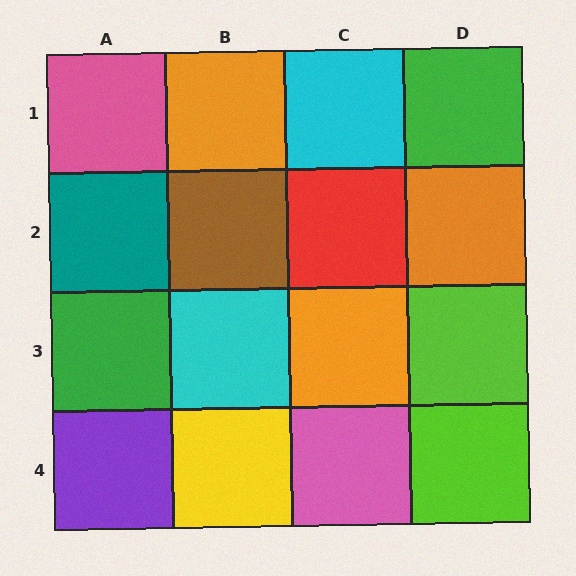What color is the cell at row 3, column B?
Cyan.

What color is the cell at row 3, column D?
Lime.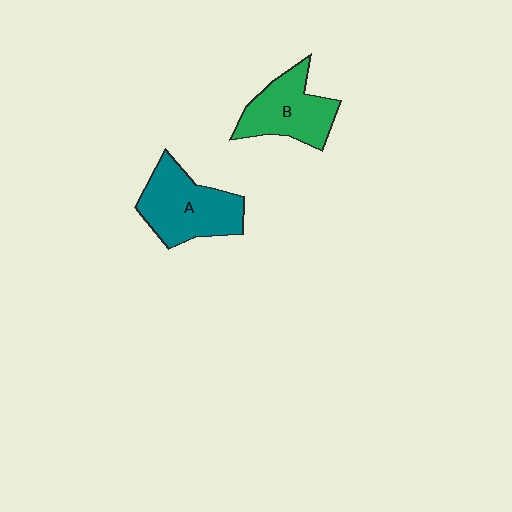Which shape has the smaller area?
Shape B (green).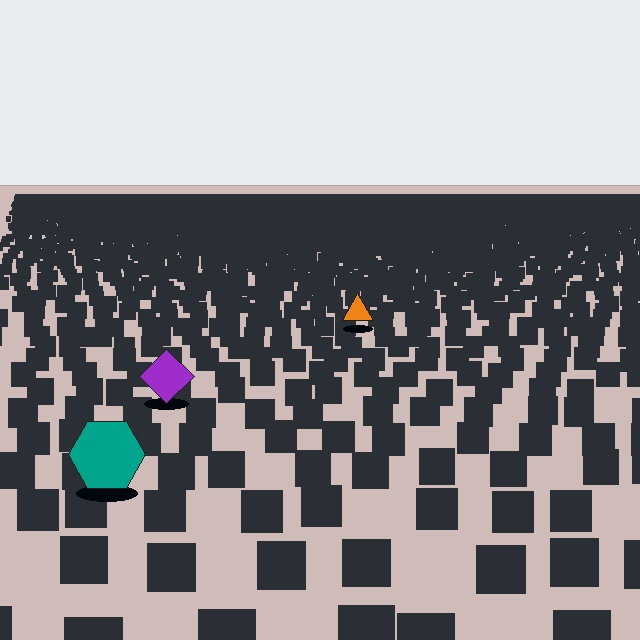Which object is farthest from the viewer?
The orange triangle is farthest from the viewer. It appears smaller and the ground texture around it is denser.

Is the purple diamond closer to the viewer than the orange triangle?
Yes. The purple diamond is closer — you can tell from the texture gradient: the ground texture is coarser near it.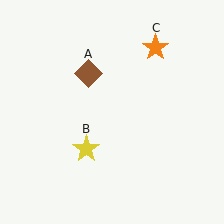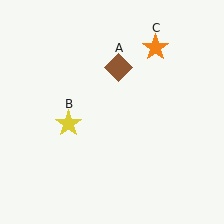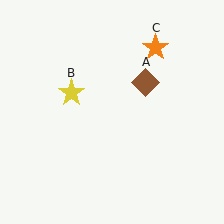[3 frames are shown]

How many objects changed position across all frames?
2 objects changed position: brown diamond (object A), yellow star (object B).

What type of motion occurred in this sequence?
The brown diamond (object A), yellow star (object B) rotated clockwise around the center of the scene.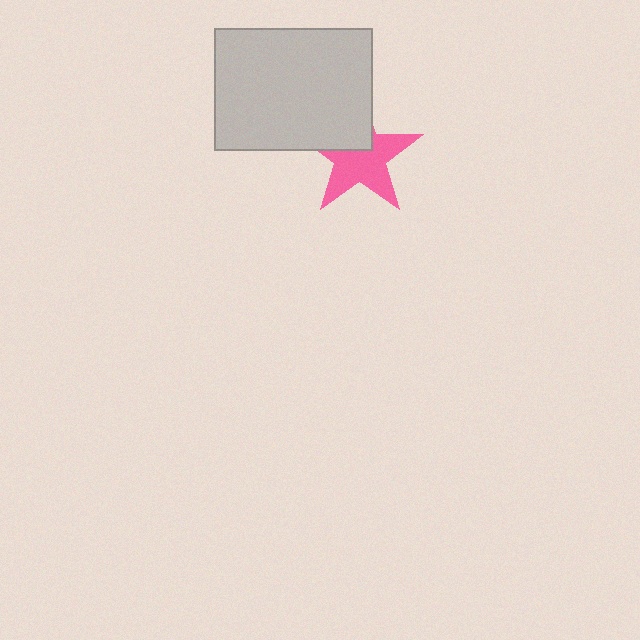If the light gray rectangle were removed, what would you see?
You would see the complete pink star.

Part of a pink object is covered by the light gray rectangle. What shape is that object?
It is a star.